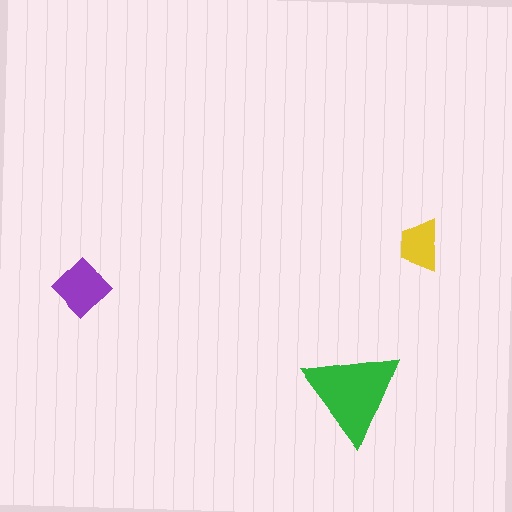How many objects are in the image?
There are 3 objects in the image.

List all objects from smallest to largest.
The yellow trapezoid, the purple diamond, the green triangle.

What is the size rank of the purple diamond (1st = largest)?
2nd.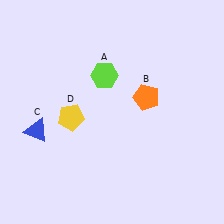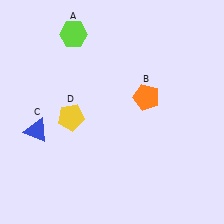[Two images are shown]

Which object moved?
The lime hexagon (A) moved up.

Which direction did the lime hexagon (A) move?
The lime hexagon (A) moved up.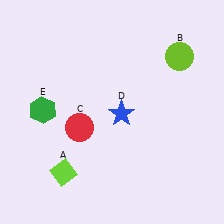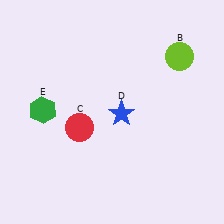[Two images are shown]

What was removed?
The lime diamond (A) was removed in Image 2.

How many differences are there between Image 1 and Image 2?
There is 1 difference between the two images.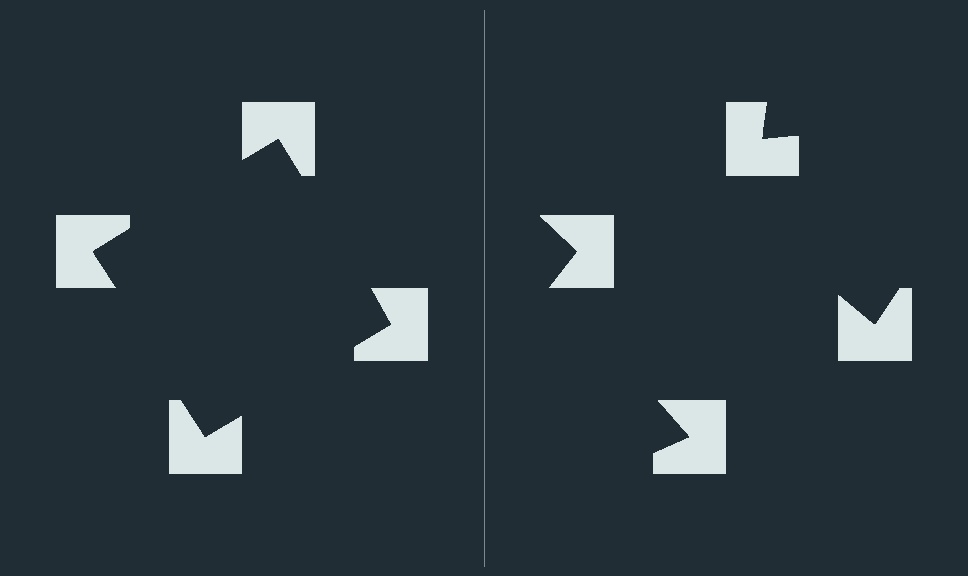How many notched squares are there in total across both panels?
8 — 4 on each side.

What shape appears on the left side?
An illusory square.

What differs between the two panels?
The notched squares are positioned identically on both sides; only the wedge orientations differ. On the left they align to a square; on the right they are misaligned.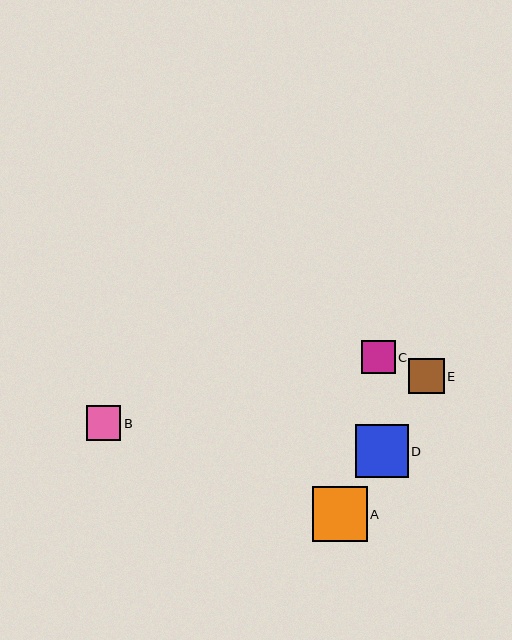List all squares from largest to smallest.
From largest to smallest: A, D, E, B, C.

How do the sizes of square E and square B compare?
Square E and square B are approximately the same size.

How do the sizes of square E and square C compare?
Square E and square C are approximately the same size.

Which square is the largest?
Square A is the largest with a size of approximately 55 pixels.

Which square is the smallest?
Square C is the smallest with a size of approximately 34 pixels.